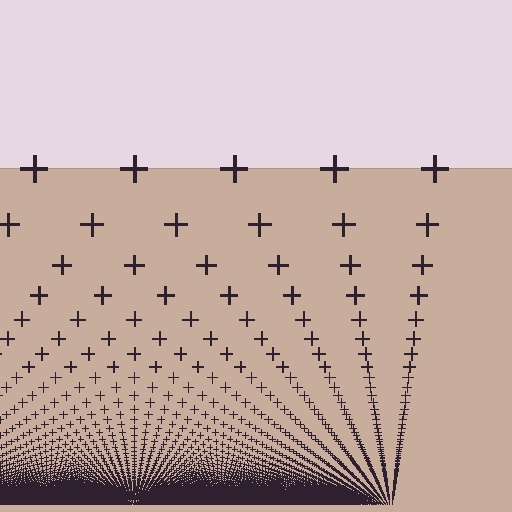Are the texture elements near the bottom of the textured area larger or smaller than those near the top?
Smaller. The gradient is inverted — elements near the bottom are smaller and denser.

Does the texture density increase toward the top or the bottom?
Density increases toward the bottom.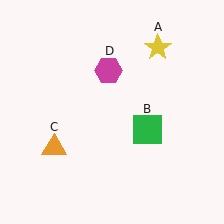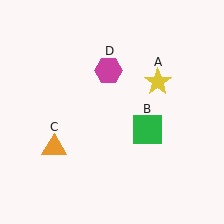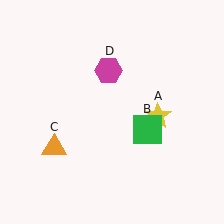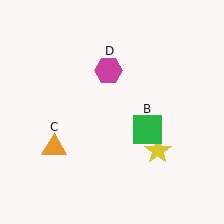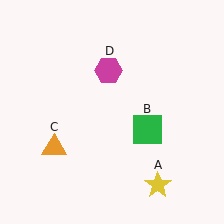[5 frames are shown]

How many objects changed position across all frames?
1 object changed position: yellow star (object A).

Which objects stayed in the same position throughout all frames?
Green square (object B) and orange triangle (object C) and magenta hexagon (object D) remained stationary.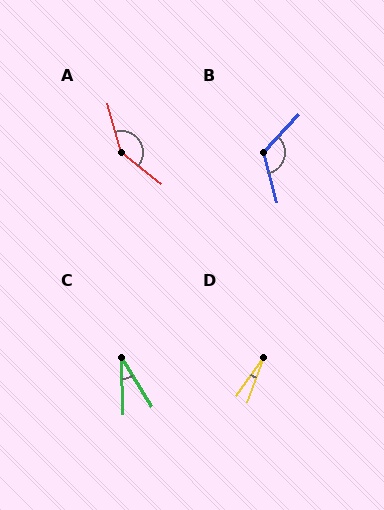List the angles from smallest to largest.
D (15°), C (31°), B (121°), A (144°).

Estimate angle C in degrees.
Approximately 31 degrees.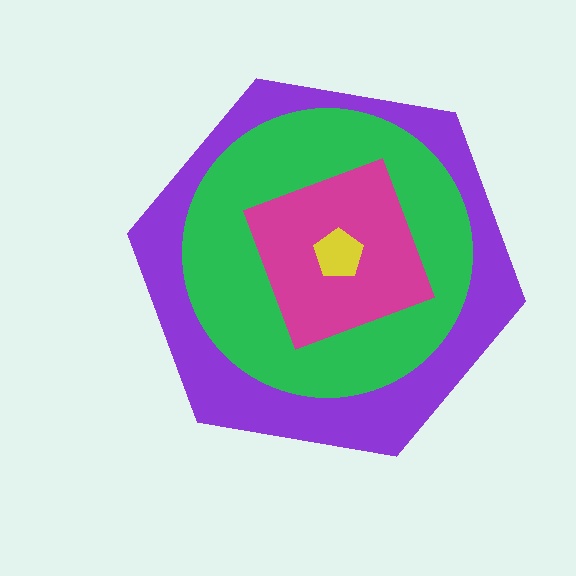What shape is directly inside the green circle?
The magenta diamond.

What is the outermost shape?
The purple hexagon.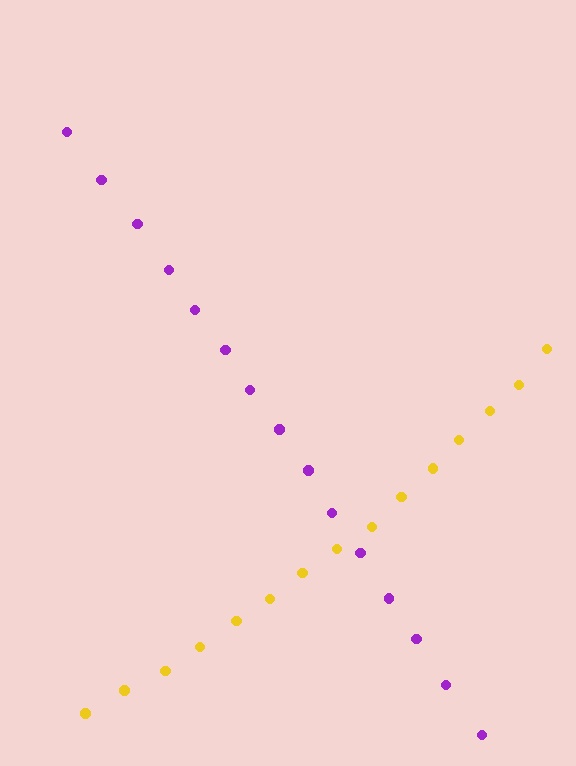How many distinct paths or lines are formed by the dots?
There are 2 distinct paths.